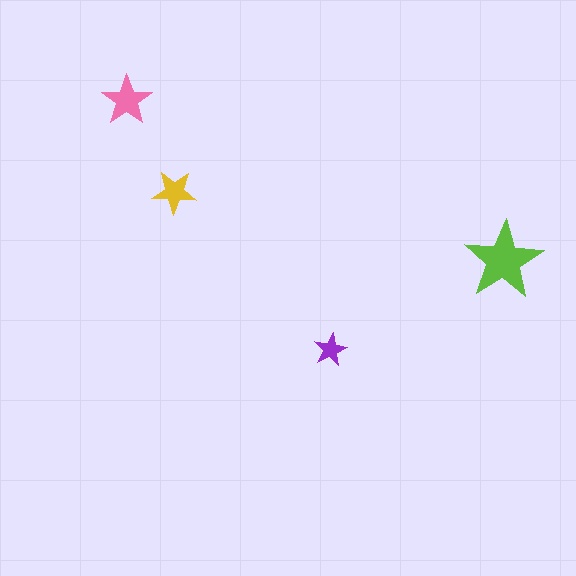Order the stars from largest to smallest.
the lime one, the pink one, the yellow one, the purple one.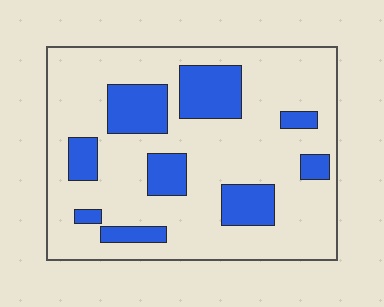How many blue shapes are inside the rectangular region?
9.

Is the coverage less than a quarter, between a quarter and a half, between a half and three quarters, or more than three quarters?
Less than a quarter.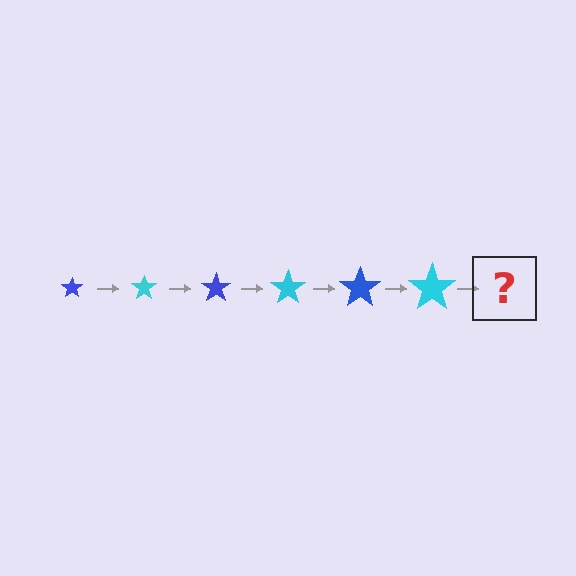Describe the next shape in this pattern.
It should be a blue star, larger than the previous one.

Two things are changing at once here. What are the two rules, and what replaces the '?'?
The two rules are that the star grows larger each step and the color cycles through blue and cyan. The '?' should be a blue star, larger than the previous one.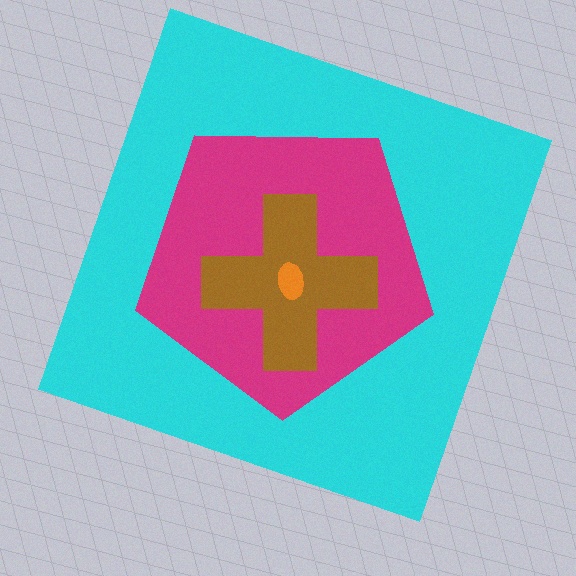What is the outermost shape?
The cyan square.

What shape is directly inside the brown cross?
The orange ellipse.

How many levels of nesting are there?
4.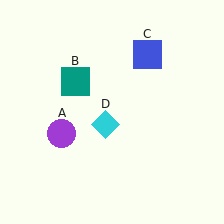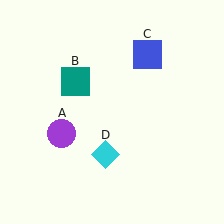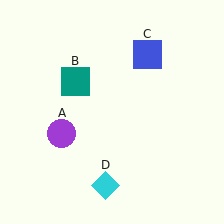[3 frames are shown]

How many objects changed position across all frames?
1 object changed position: cyan diamond (object D).